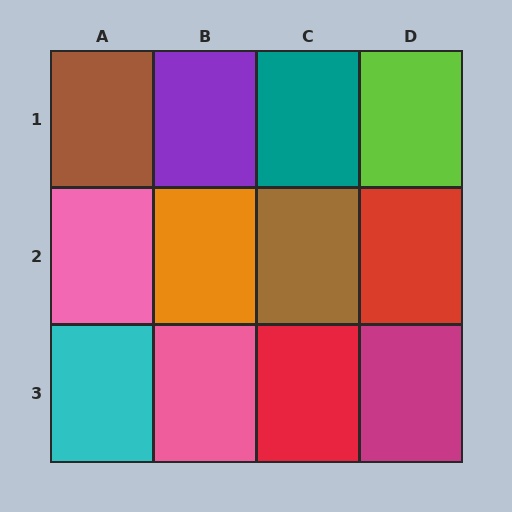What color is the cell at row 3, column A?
Cyan.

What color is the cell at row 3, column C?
Red.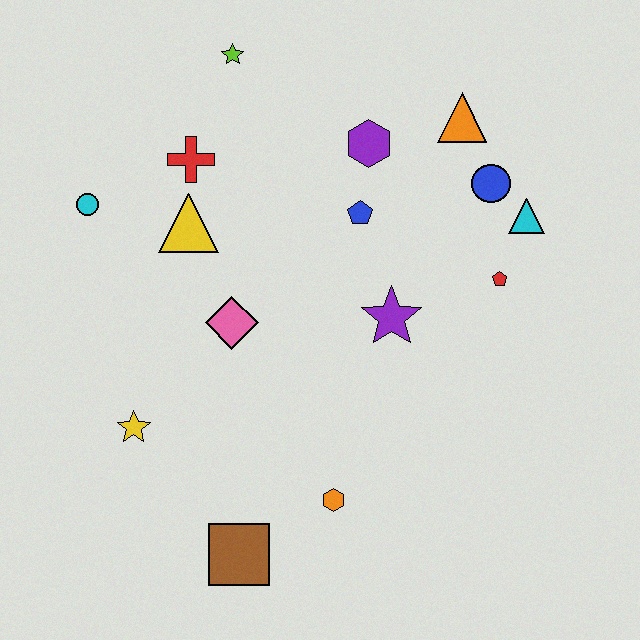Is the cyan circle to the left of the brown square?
Yes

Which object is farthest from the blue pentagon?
The brown square is farthest from the blue pentagon.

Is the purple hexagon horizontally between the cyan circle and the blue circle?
Yes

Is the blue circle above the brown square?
Yes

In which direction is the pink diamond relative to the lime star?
The pink diamond is below the lime star.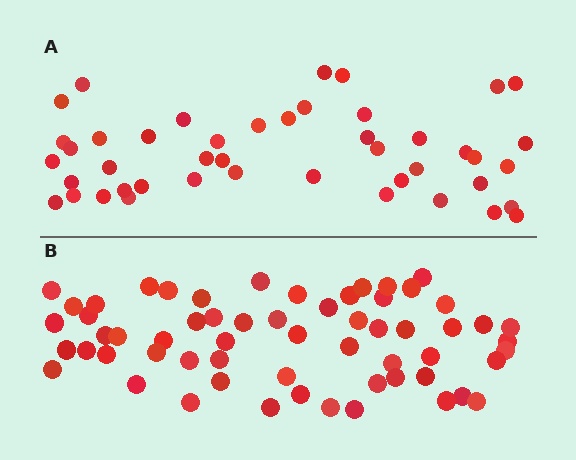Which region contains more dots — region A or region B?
Region B (the bottom region) has more dots.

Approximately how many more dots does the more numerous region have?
Region B has approximately 15 more dots than region A.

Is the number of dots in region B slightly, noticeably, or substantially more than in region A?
Region B has noticeably more, but not dramatically so. The ratio is roughly 1.3 to 1.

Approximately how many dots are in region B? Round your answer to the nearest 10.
About 60 dots.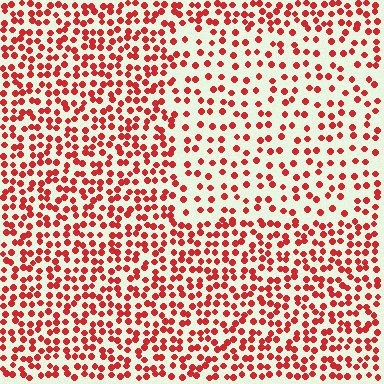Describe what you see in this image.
The image contains small red elements arranged at two different densities. A rectangle-shaped region is visible where the elements are less densely packed than the surrounding area.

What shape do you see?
I see a rectangle.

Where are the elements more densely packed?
The elements are more densely packed outside the rectangle boundary.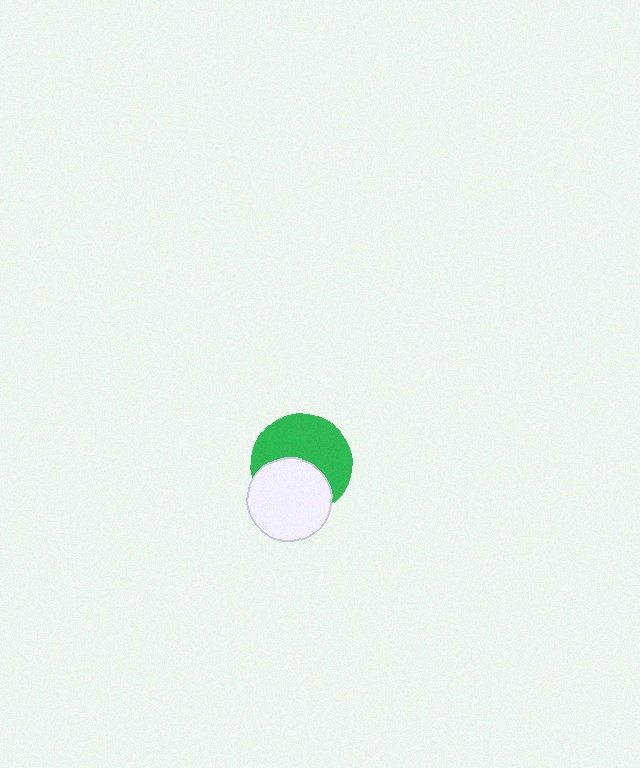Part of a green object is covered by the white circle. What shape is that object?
It is a circle.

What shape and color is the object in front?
The object in front is a white circle.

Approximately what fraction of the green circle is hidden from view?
Roughly 42% of the green circle is hidden behind the white circle.